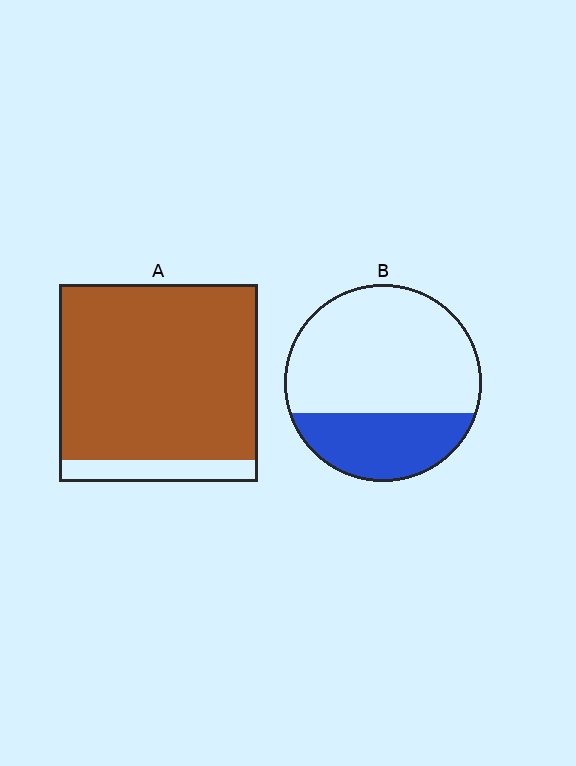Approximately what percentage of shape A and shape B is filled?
A is approximately 90% and B is approximately 30%.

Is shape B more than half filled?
No.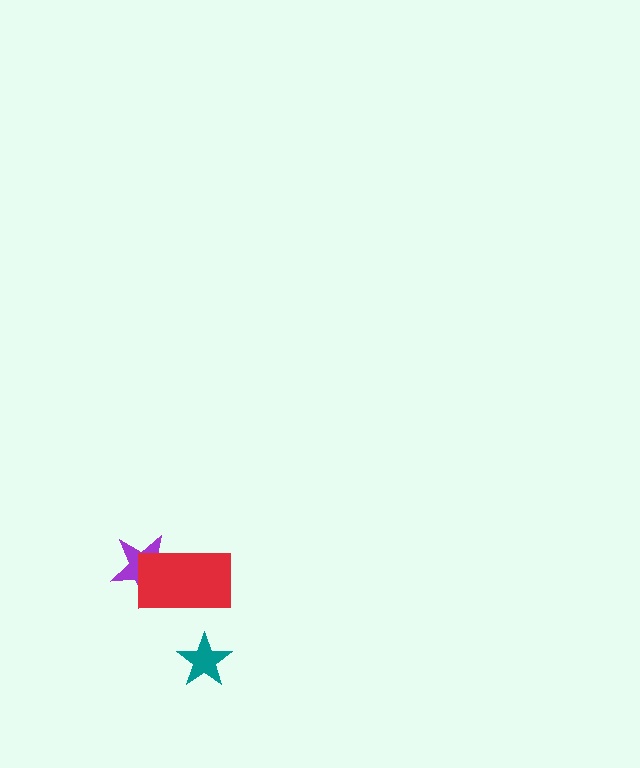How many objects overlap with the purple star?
1 object overlaps with the purple star.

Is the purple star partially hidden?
Yes, it is partially covered by another shape.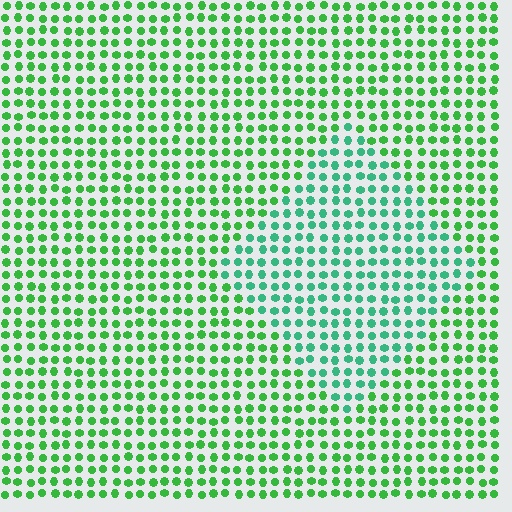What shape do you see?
I see a diamond.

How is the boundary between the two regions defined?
The boundary is defined purely by a slight shift in hue (about 31 degrees). Spacing, size, and orientation are identical on both sides.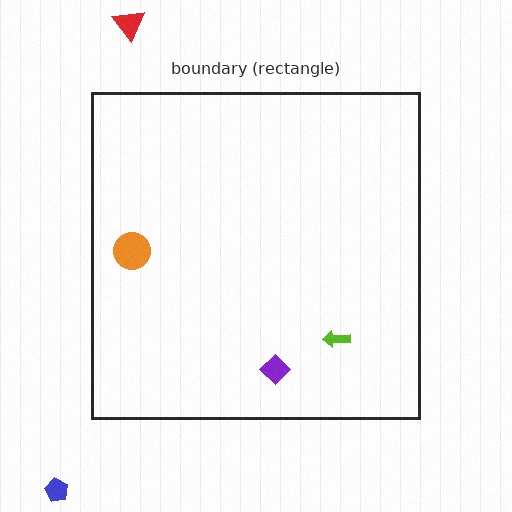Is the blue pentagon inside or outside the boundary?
Outside.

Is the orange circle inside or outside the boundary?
Inside.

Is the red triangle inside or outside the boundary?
Outside.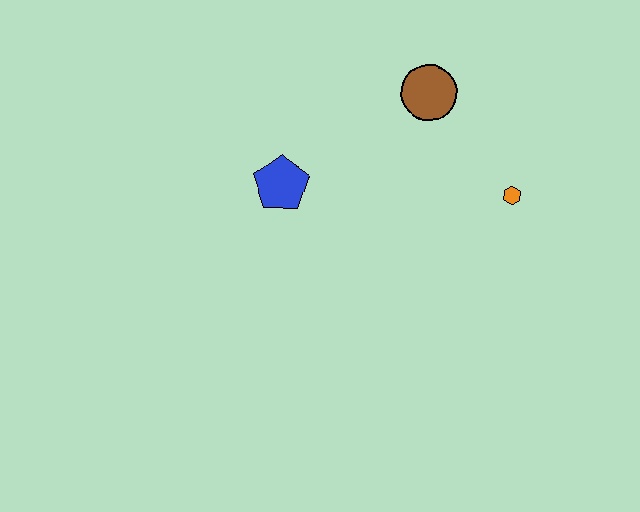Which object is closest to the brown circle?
The orange hexagon is closest to the brown circle.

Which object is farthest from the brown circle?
The blue pentagon is farthest from the brown circle.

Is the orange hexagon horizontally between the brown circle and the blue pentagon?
No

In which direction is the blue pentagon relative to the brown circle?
The blue pentagon is to the left of the brown circle.